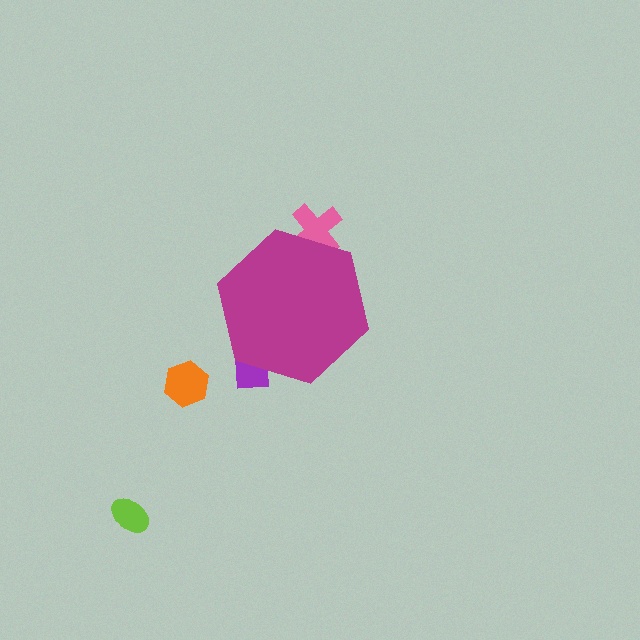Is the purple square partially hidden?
Yes, the purple square is partially hidden behind the magenta hexagon.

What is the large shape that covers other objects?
A magenta hexagon.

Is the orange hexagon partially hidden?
No, the orange hexagon is fully visible.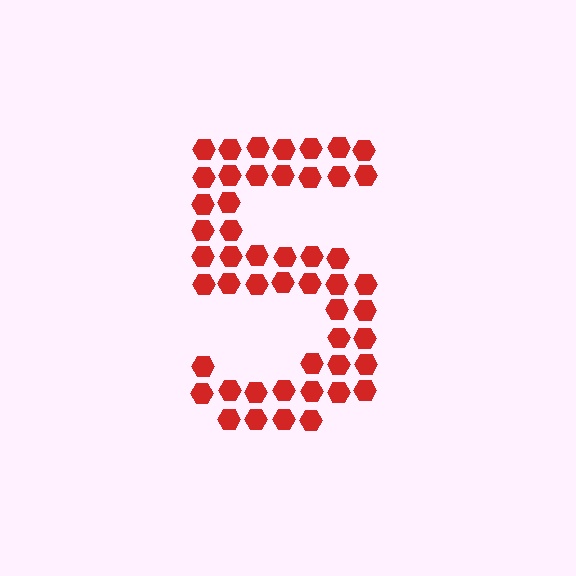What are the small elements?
The small elements are hexagons.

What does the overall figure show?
The overall figure shows the digit 5.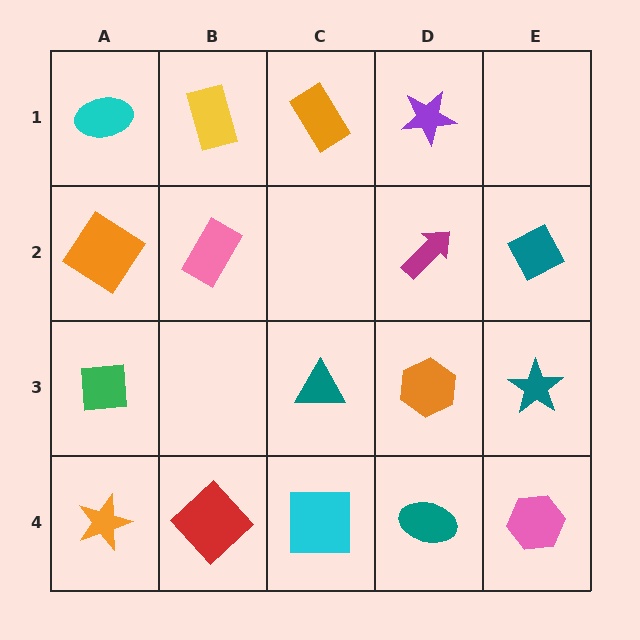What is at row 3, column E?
A teal star.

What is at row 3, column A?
A green square.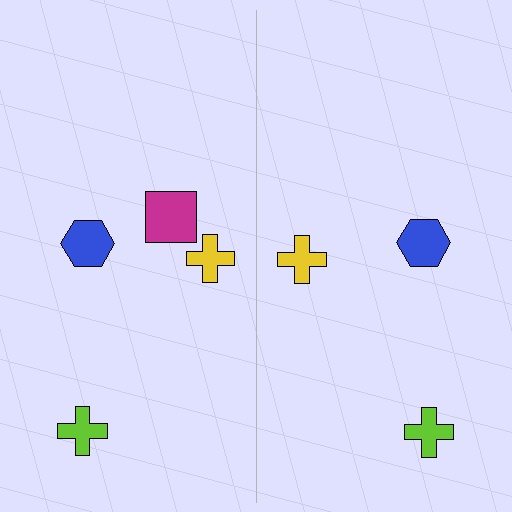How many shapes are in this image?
There are 7 shapes in this image.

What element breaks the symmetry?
A magenta square is missing from the right side.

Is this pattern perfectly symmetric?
No, the pattern is not perfectly symmetric. A magenta square is missing from the right side.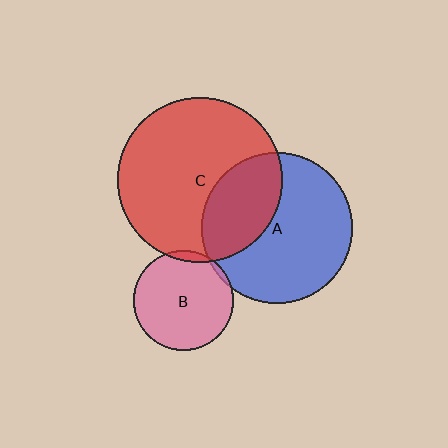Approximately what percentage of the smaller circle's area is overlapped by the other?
Approximately 35%.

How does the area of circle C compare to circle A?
Approximately 1.2 times.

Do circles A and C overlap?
Yes.